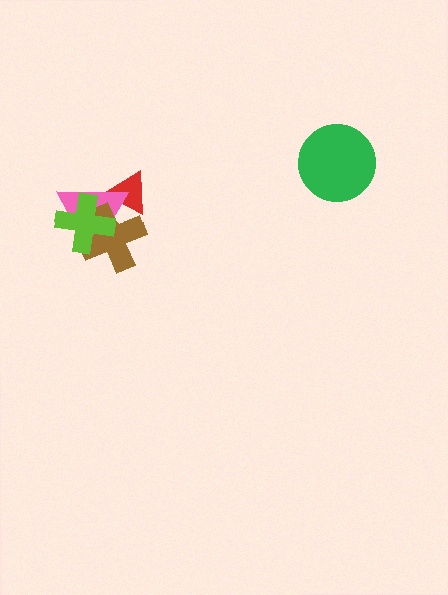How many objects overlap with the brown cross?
3 objects overlap with the brown cross.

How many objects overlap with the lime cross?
2 objects overlap with the lime cross.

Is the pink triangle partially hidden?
Yes, it is partially covered by another shape.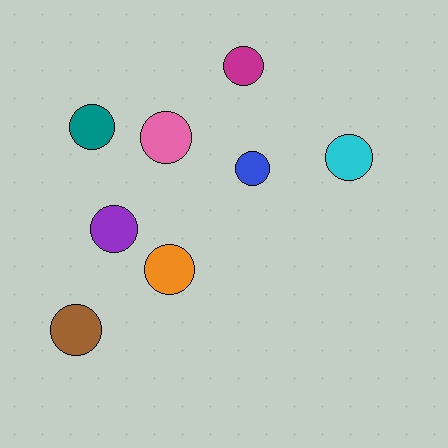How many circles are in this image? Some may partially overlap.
There are 8 circles.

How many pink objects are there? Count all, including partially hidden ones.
There is 1 pink object.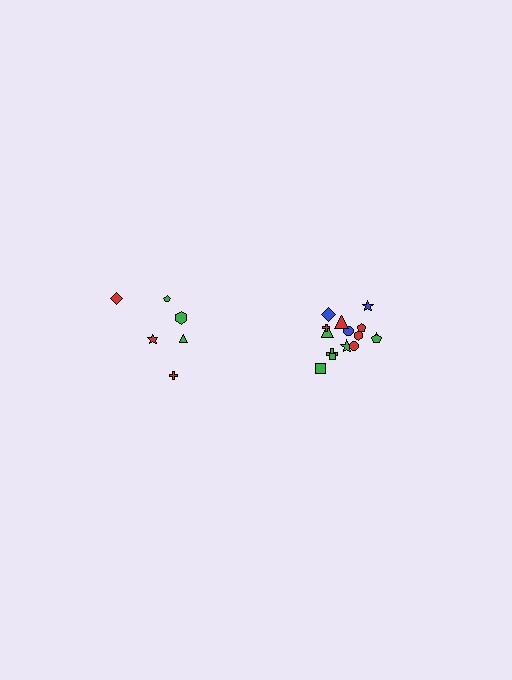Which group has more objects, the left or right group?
The right group.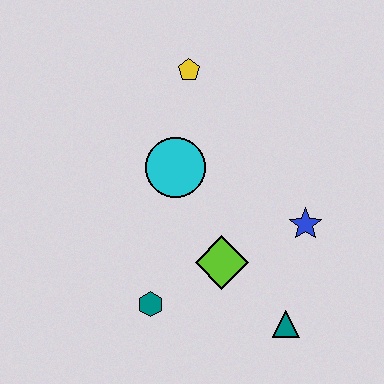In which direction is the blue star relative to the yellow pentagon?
The blue star is below the yellow pentagon.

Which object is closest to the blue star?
The lime diamond is closest to the blue star.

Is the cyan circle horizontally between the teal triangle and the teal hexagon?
Yes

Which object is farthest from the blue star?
The yellow pentagon is farthest from the blue star.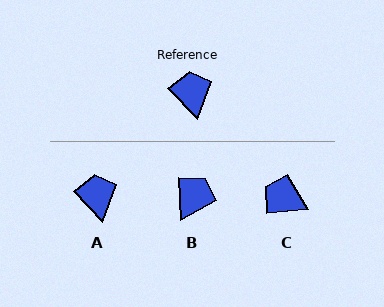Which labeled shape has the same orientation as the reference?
A.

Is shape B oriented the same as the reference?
No, it is off by about 41 degrees.